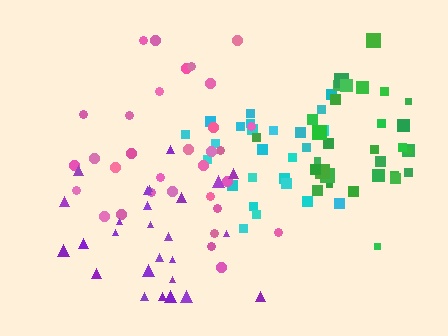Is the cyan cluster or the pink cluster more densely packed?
Cyan.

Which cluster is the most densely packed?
Cyan.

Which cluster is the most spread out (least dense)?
Purple.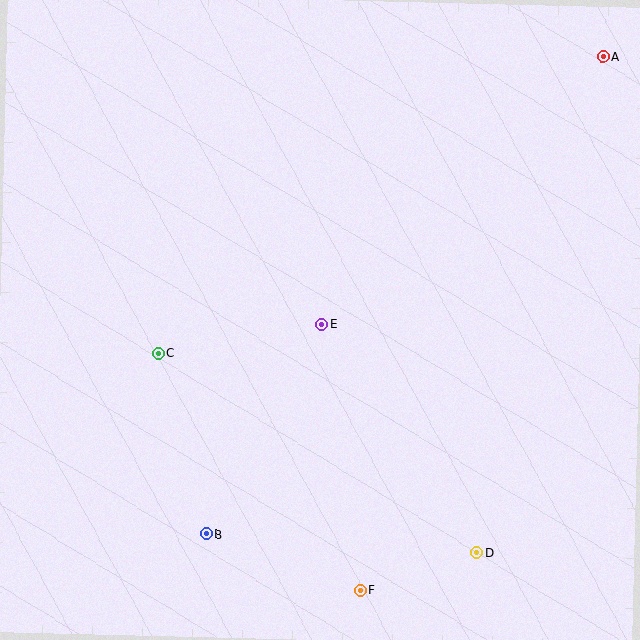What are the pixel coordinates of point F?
Point F is at (361, 591).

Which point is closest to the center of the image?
Point E at (322, 324) is closest to the center.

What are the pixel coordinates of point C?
Point C is at (158, 353).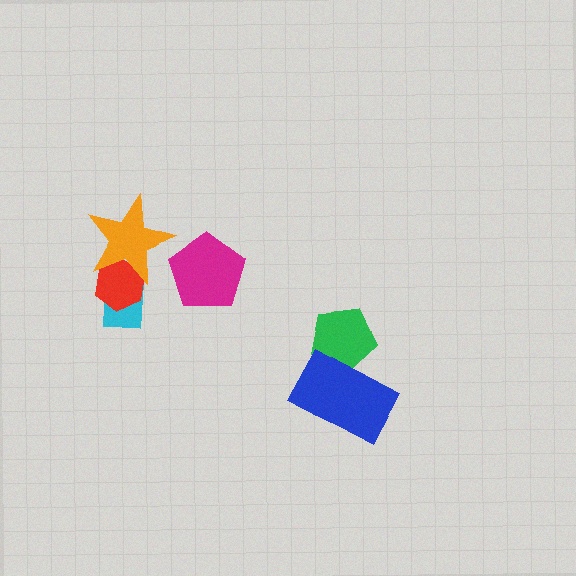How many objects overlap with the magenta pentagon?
0 objects overlap with the magenta pentagon.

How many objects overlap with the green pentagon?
1 object overlaps with the green pentagon.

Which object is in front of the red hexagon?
The orange star is in front of the red hexagon.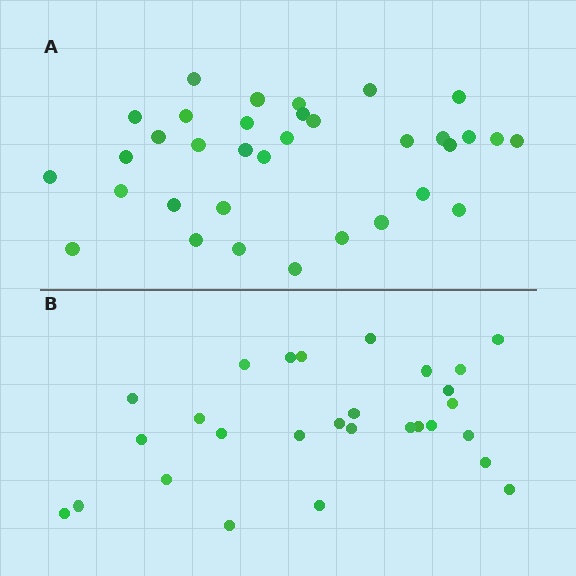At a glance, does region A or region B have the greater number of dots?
Region A (the top region) has more dots.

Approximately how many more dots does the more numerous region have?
Region A has about 6 more dots than region B.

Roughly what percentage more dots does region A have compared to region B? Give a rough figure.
About 20% more.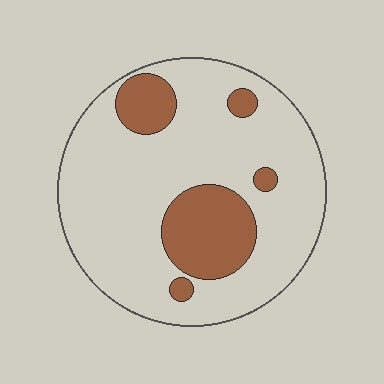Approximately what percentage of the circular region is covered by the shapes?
Approximately 20%.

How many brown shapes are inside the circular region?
5.